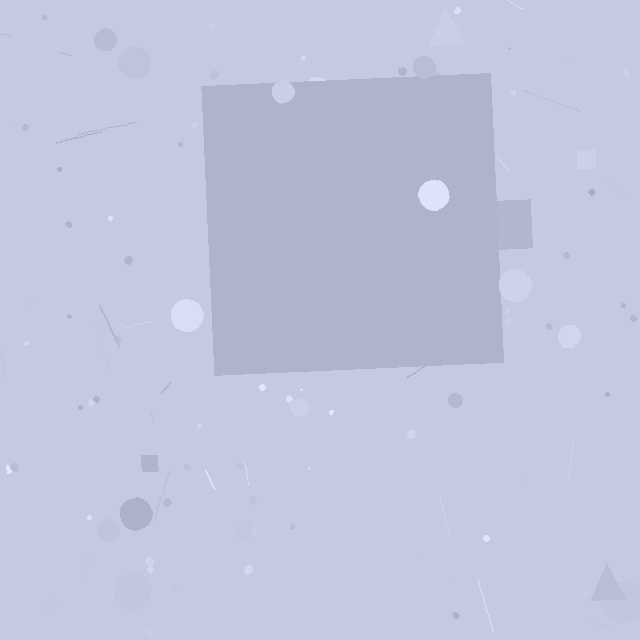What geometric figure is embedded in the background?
A square is embedded in the background.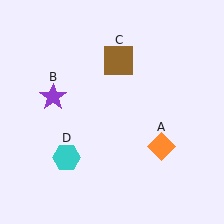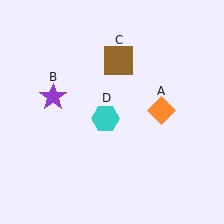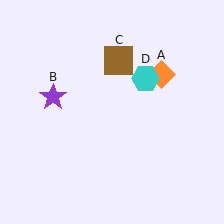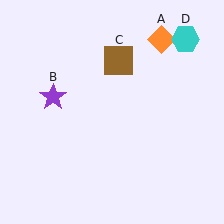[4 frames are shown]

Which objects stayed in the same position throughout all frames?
Purple star (object B) and brown square (object C) remained stationary.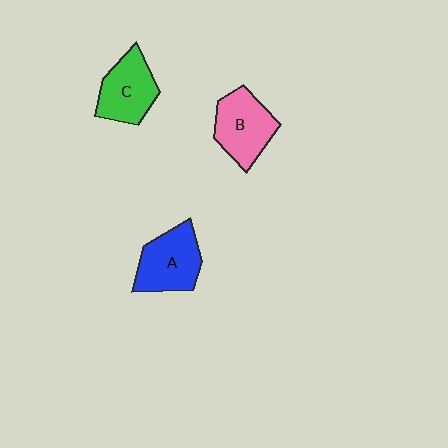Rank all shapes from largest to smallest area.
From largest to smallest: A (blue), B (pink), C (green).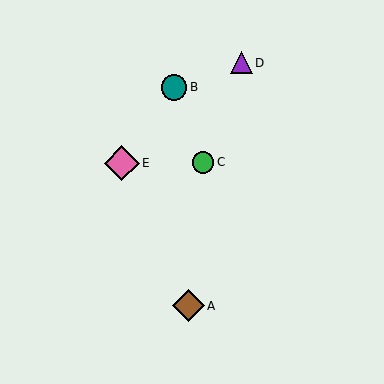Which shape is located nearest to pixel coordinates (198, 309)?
The brown diamond (labeled A) at (189, 306) is nearest to that location.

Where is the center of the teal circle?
The center of the teal circle is at (174, 87).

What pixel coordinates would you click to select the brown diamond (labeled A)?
Click at (189, 306) to select the brown diamond A.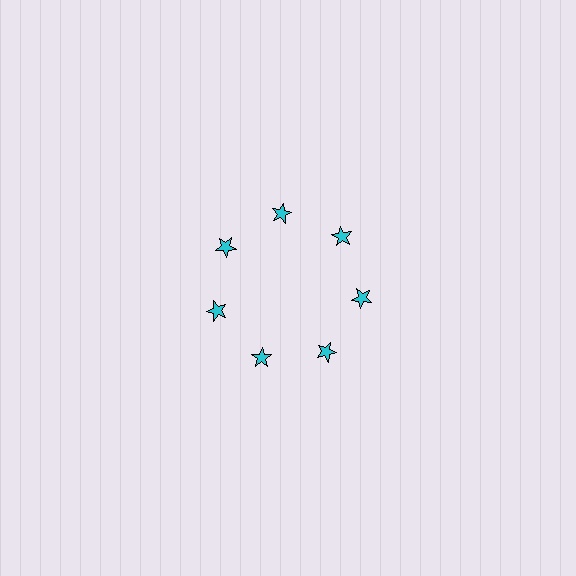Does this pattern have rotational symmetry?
Yes, this pattern has 7-fold rotational symmetry. It looks the same after rotating 51 degrees around the center.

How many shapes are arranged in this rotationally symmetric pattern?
There are 7 shapes, arranged in 7 groups of 1.